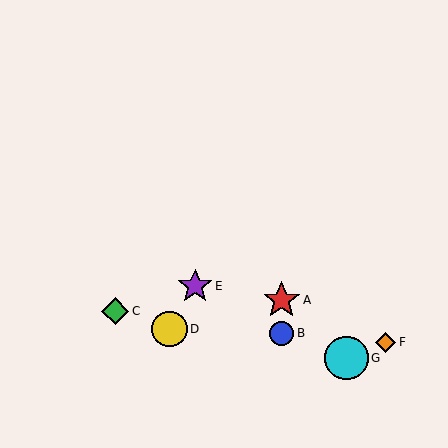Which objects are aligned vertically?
Objects A, B are aligned vertically.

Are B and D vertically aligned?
No, B is at x≈282 and D is at x≈169.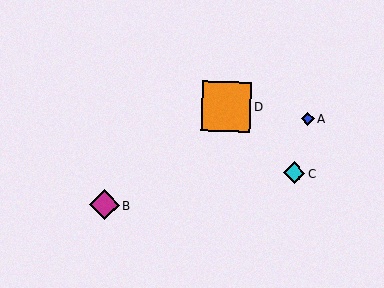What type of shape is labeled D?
Shape D is an orange square.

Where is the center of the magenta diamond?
The center of the magenta diamond is at (104, 205).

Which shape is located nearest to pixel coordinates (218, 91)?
The orange square (labeled D) at (226, 106) is nearest to that location.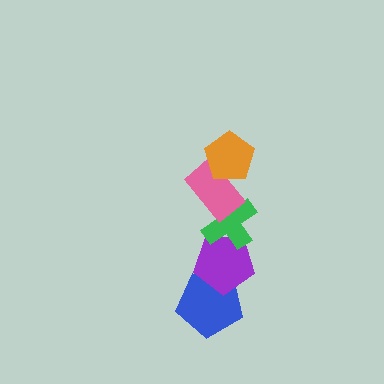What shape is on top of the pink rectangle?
The orange pentagon is on top of the pink rectangle.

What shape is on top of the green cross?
The pink rectangle is on top of the green cross.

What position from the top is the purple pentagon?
The purple pentagon is 4th from the top.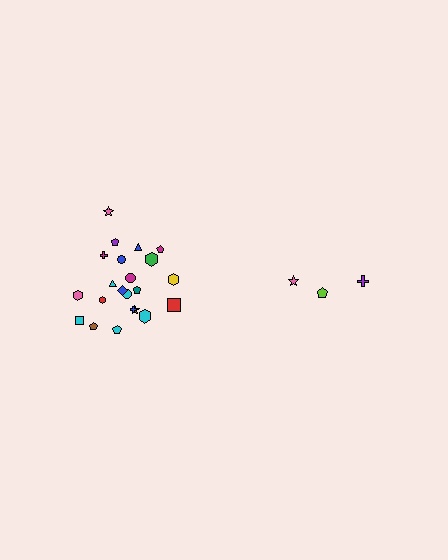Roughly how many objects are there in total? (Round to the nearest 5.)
Roughly 25 objects in total.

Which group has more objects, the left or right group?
The left group.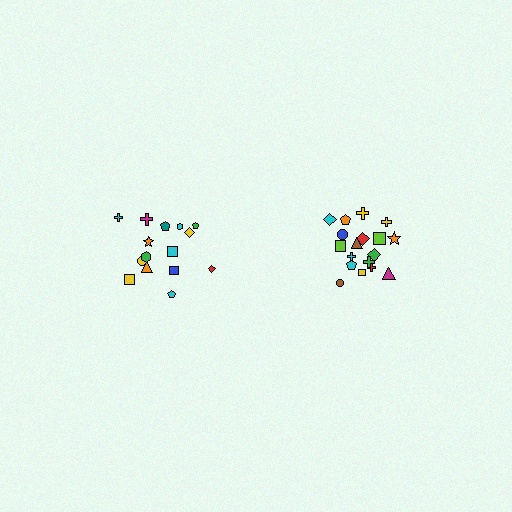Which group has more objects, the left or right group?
The right group.